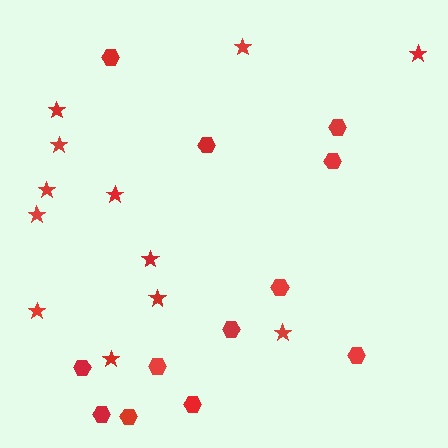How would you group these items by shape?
There are 2 groups: one group of hexagons (12) and one group of stars (12).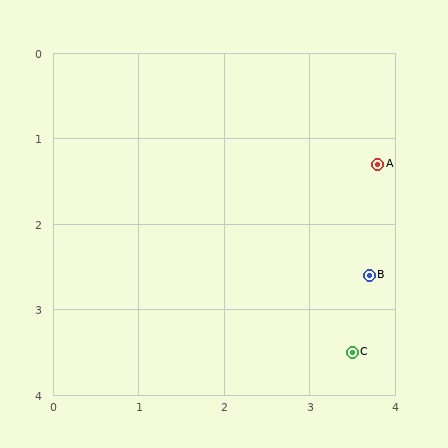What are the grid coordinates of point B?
Point B is at approximately (3.7, 2.6).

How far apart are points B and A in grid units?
Points B and A are about 1.3 grid units apart.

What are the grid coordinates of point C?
Point C is at approximately (3.5, 3.5).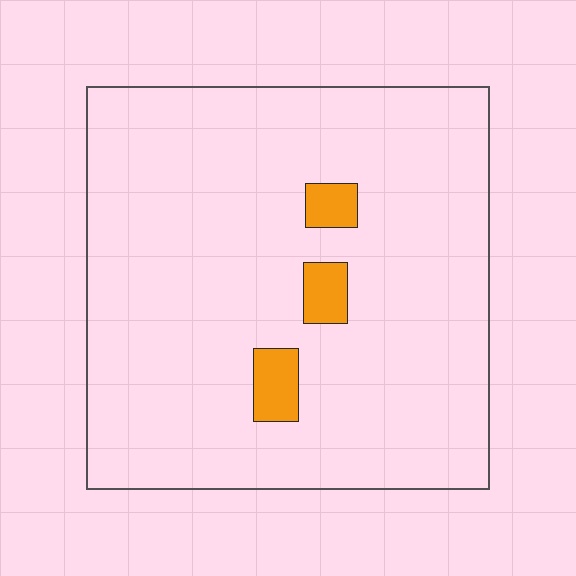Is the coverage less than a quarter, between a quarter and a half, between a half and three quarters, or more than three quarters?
Less than a quarter.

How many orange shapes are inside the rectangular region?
3.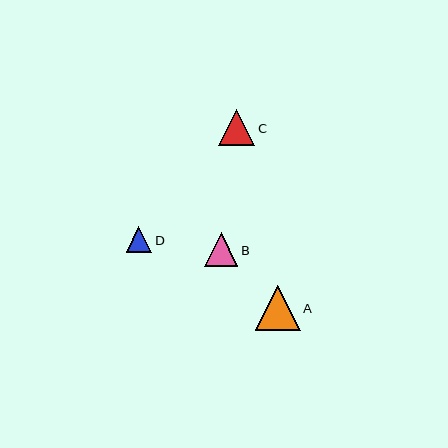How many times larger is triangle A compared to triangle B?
Triangle A is approximately 1.3 times the size of triangle B.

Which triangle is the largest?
Triangle A is the largest with a size of approximately 45 pixels.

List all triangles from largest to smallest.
From largest to smallest: A, C, B, D.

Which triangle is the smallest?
Triangle D is the smallest with a size of approximately 26 pixels.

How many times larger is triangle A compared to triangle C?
Triangle A is approximately 1.3 times the size of triangle C.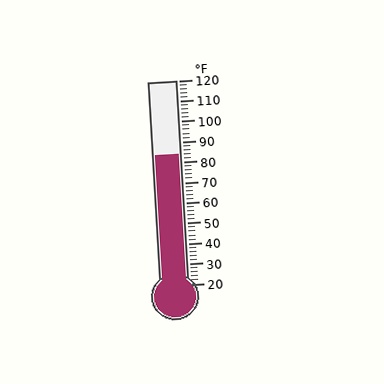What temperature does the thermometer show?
The thermometer shows approximately 84°F.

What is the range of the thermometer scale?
The thermometer scale ranges from 20°F to 120°F.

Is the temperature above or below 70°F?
The temperature is above 70°F.